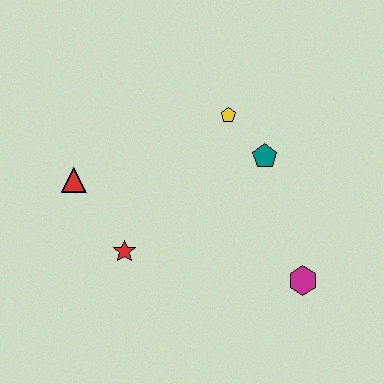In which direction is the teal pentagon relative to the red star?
The teal pentagon is to the right of the red star.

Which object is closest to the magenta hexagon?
The teal pentagon is closest to the magenta hexagon.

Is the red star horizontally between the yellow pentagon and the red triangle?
Yes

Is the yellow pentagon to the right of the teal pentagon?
No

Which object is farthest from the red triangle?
The magenta hexagon is farthest from the red triangle.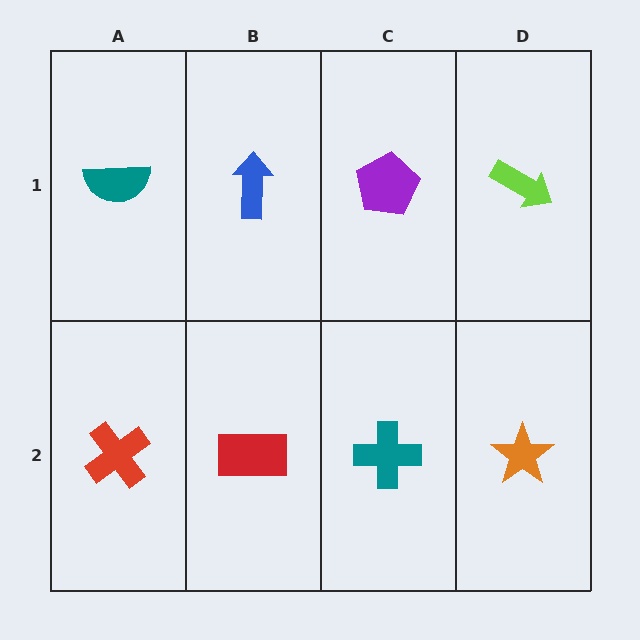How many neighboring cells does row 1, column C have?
3.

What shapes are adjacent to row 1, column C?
A teal cross (row 2, column C), a blue arrow (row 1, column B), a lime arrow (row 1, column D).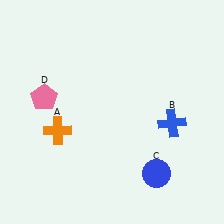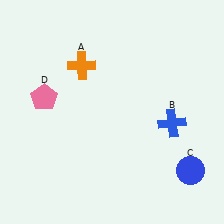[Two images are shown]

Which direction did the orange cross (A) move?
The orange cross (A) moved up.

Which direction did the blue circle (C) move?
The blue circle (C) moved right.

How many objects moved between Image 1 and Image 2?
2 objects moved between the two images.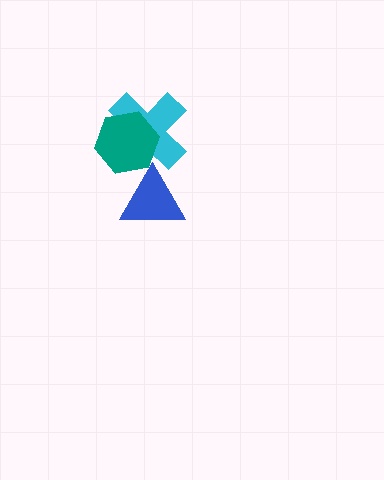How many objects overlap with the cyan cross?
2 objects overlap with the cyan cross.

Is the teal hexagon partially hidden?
Yes, it is partially covered by another shape.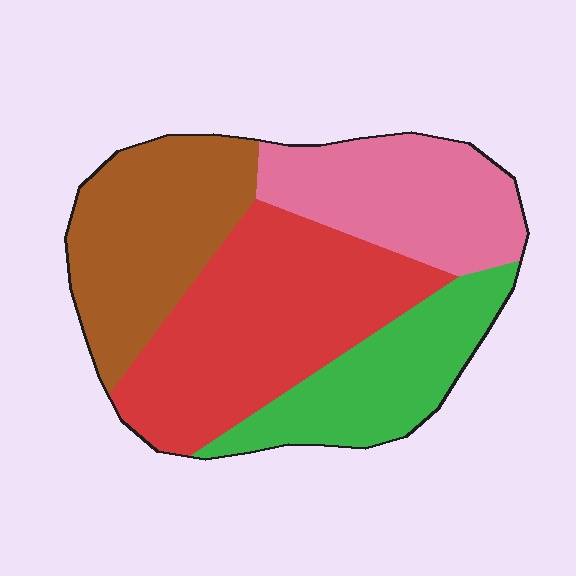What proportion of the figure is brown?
Brown covers roughly 25% of the figure.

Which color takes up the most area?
Red, at roughly 35%.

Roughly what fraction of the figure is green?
Green covers around 20% of the figure.